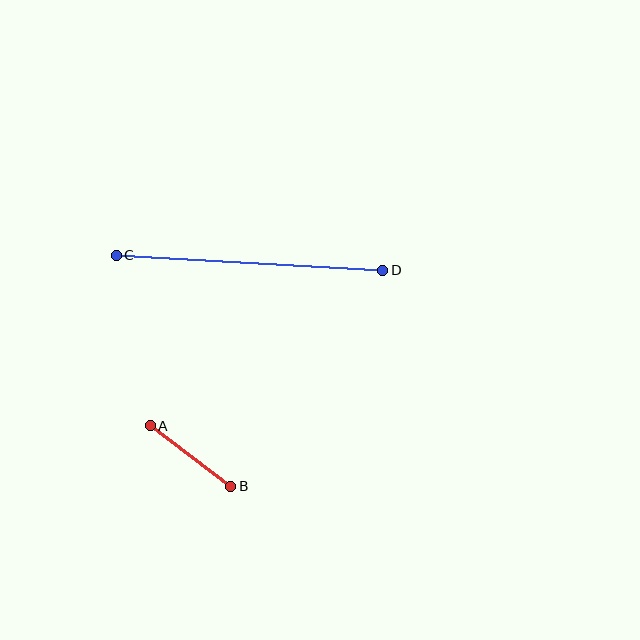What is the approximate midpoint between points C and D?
The midpoint is at approximately (249, 263) pixels.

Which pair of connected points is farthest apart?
Points C and D are farthest apart.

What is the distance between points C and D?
The distance is approximately 267 pixels.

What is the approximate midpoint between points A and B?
The midpoint is at approximately (190, 456) pixels.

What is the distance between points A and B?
The distance is approximately 101 pixels.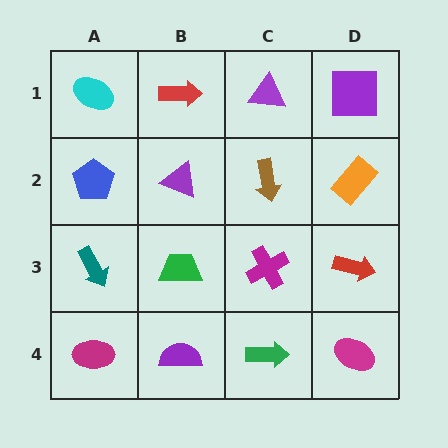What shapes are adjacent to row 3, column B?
A purple triangle (row 2, column B), a purple semicircle (row 4, column B), a teal arrow (row 3, column A), a magenta cross (row 3, column C).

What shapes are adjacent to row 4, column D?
A red arrow (row 3, column D), a green arrow (row 4, column C).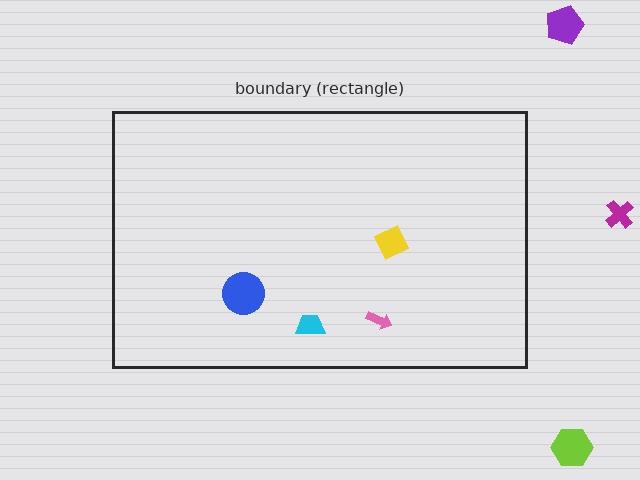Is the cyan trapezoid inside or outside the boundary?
Inside.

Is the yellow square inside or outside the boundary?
Inside.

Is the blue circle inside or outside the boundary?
Inside.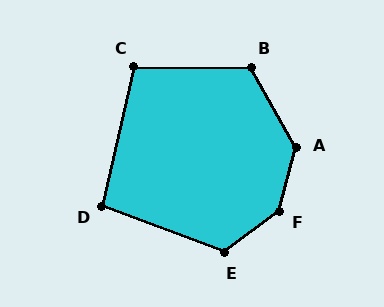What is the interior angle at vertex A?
Approximately 136 degrees (obtuse).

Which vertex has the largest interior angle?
F, at approximately 143 degrees.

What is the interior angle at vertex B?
Approximately 119 degrees (obtuse).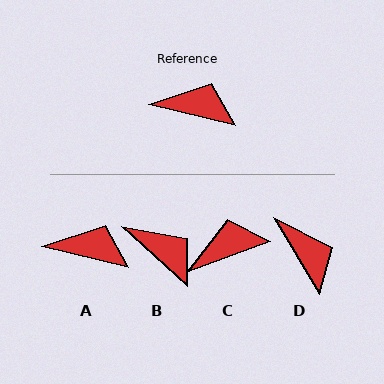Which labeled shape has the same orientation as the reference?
A.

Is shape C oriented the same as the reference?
No, it is off by about 34 degrees.